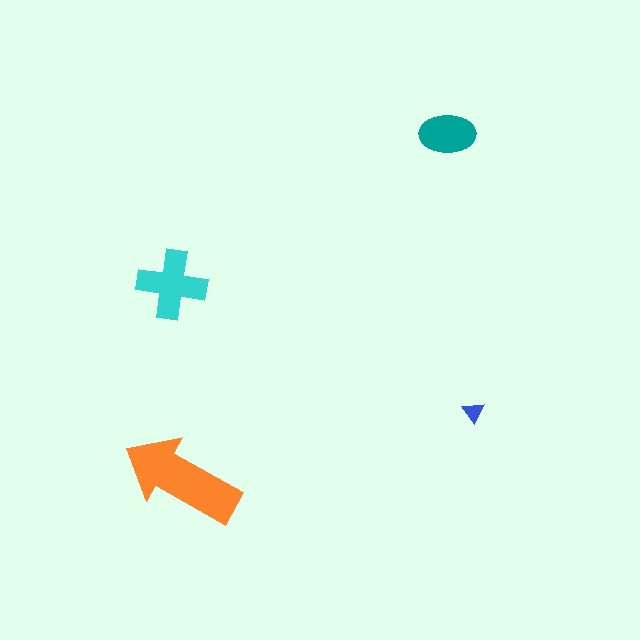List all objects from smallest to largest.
The blue triangle, the teal ellipse, the cyan cross, the orange arrow.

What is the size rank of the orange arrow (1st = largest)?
1st.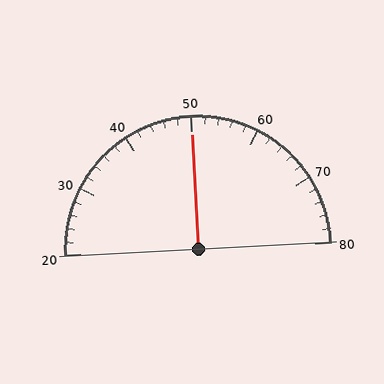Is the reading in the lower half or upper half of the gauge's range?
The reading is in the upper half of the range (20 to 80).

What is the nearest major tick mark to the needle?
The nearest major tick mark is 50.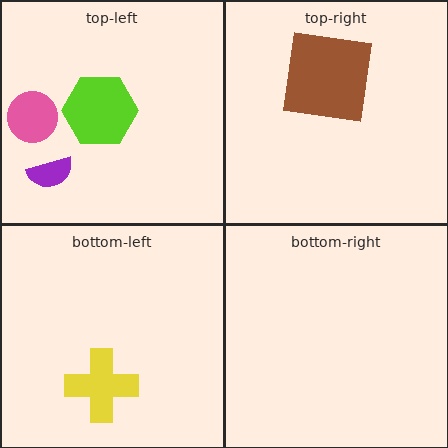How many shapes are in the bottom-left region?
1.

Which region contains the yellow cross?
The bottom-left region.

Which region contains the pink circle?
The top-left region.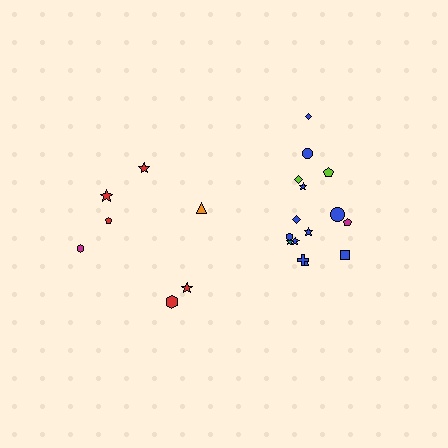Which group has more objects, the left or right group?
The right group.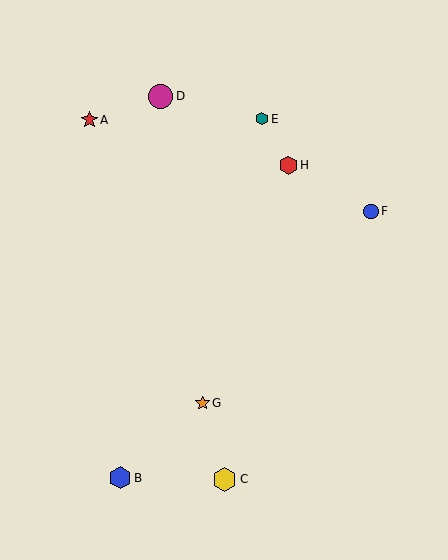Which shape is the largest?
The yellow hexagon (labeled C) is the largest.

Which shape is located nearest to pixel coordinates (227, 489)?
The yellow hexagon (labeled C) at (225, 479) is nearest to that location.